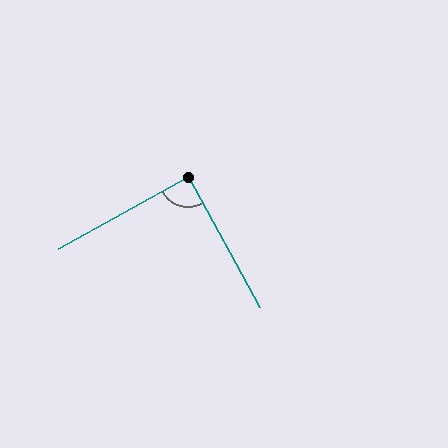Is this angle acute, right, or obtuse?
It is approximately a right angle.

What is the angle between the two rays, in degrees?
Approximately 90 degrees.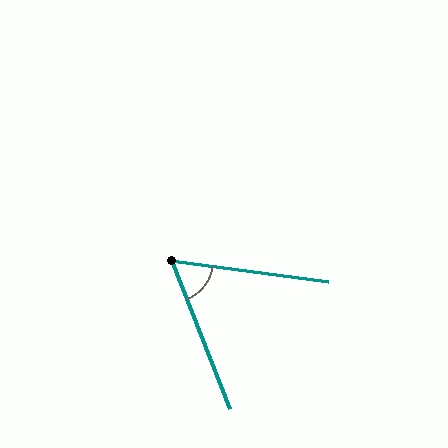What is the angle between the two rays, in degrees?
Approximately 61 degrees.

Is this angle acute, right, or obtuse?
It is acute.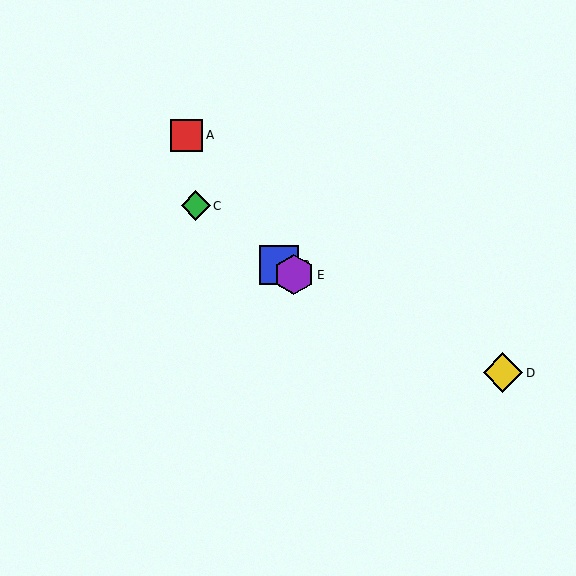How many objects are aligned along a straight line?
3 objects (B, C, E) are aligned along a straight line.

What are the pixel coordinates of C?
Object C is at (196, 206).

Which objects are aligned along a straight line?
Objects B, C, E are aligned along a straight line.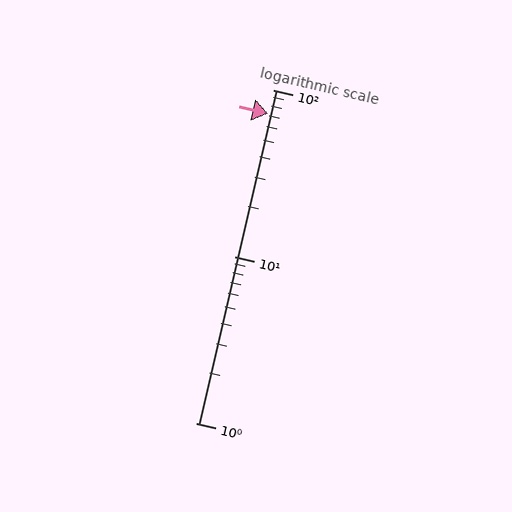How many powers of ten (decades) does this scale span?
The scale spans 2 decades, from 1 to 100.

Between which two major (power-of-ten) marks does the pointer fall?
The pointer is between 10 and 100.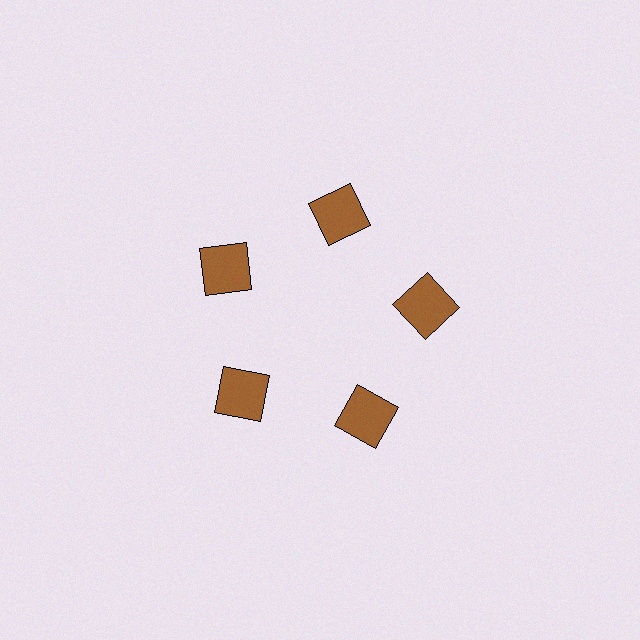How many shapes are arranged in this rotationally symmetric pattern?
There are 5 shapes, arranged in 5 groups of 1.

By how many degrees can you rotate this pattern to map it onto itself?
The pattern maps onto itself every 72 degrees of rotation.